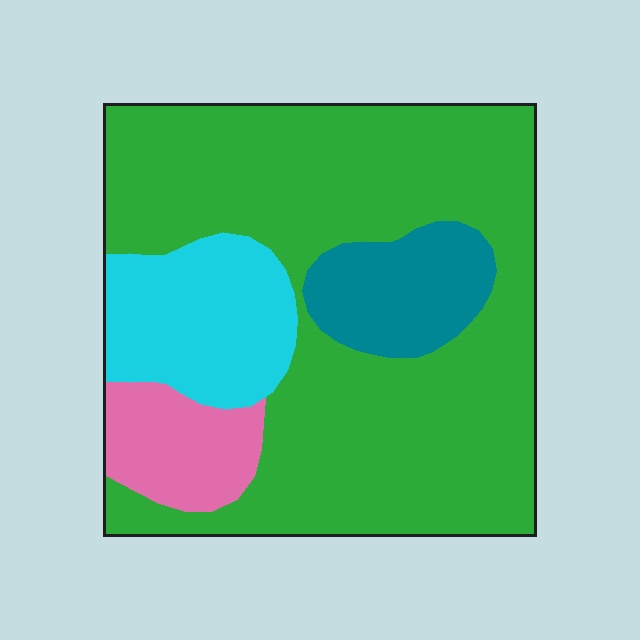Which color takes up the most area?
Green, at roughly 65%.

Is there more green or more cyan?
Green.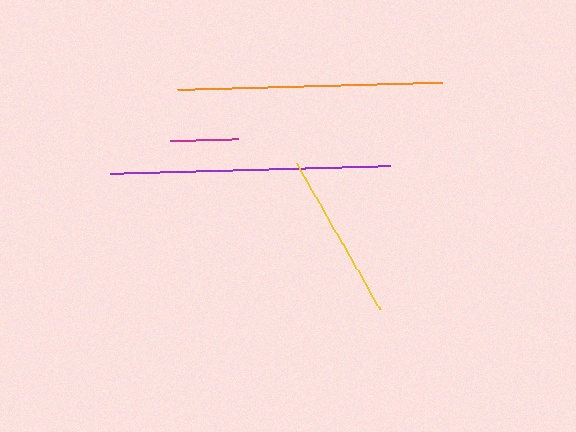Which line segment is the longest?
The purple line is the longest at approximately 279 pixels.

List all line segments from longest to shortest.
From longest to shortest: purple, orange, yellow, magenta.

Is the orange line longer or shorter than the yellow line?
The orange line is longer than the yellow line.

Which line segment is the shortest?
The magenta line is the shortest at approximately 68 pixels.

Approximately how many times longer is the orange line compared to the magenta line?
The orange line is approximately 3.9 times the length of the magenta line.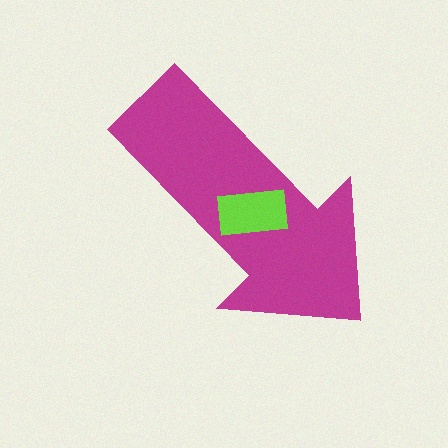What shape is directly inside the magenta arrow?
The lime rectangle.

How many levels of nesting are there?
2.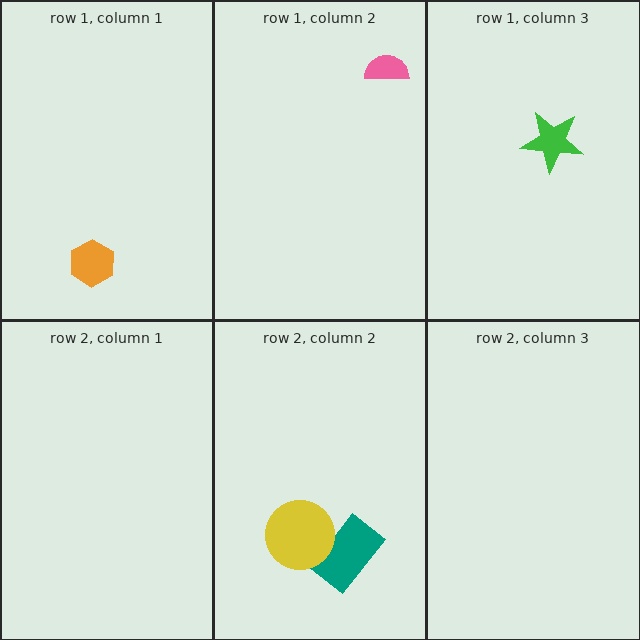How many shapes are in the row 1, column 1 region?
1.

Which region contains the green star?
The row 1, column 3 region.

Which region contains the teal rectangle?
The row 2, column 2 region.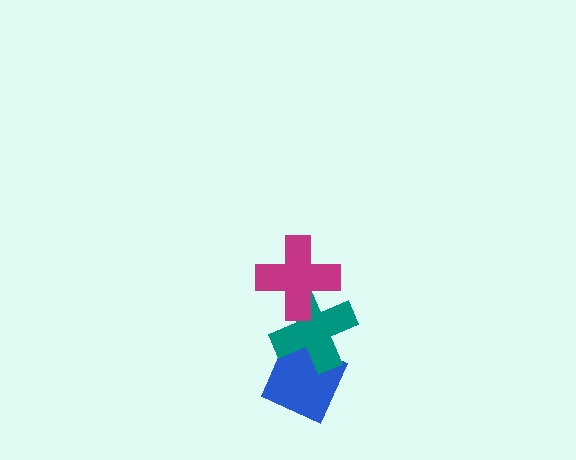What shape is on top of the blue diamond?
The teal cross is on top of the blue diamond.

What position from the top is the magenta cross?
The magenta cross is 1st from the top.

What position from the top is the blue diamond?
The blue diamond is 3rd from the top.